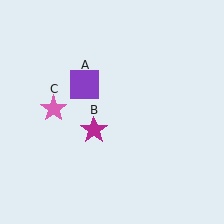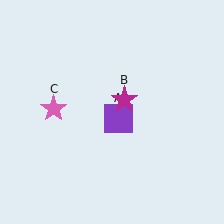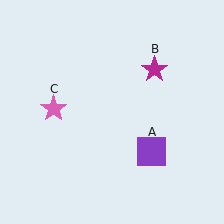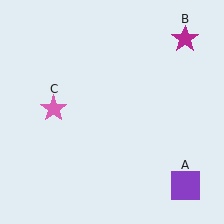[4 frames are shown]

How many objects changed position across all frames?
2 objects changed position: purple square (object A), magenta star (object B).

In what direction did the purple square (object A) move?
The purple square (object A) moved down and to the right.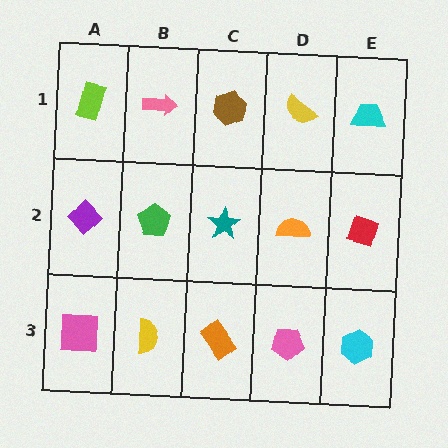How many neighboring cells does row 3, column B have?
3.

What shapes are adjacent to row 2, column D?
A yellow semicircle (row 1, column D), a pink pentagon (row 3, column D), a teal star (row 2, column C), a red diamond (row 2, column E).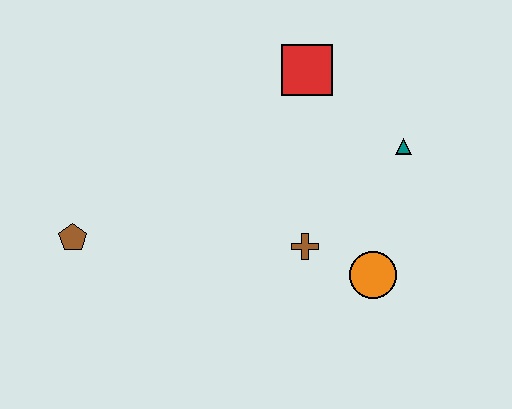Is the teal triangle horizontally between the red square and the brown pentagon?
No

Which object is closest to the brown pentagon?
The brown cross is closest to the brown pentagon.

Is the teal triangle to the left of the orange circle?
No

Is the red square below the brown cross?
No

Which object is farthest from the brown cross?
The brown pentagon is farthest from the brown cross.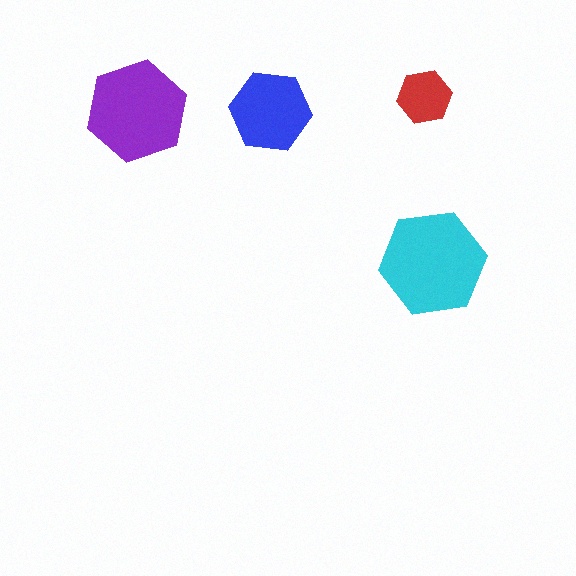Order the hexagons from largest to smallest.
the cyan one, the purple one, the blue one, the red one.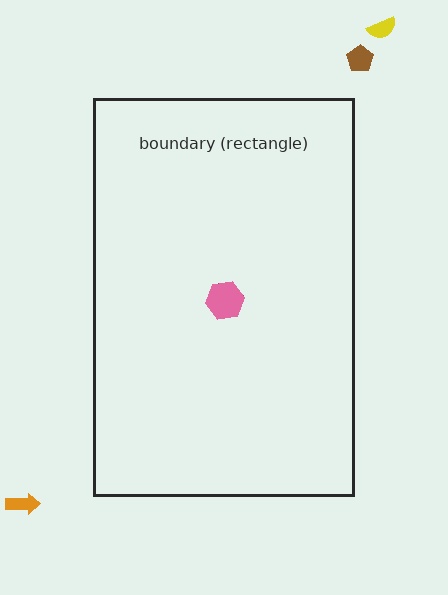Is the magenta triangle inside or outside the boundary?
Inside.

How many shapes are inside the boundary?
2 inside, 3 outside.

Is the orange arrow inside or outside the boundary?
Outside.